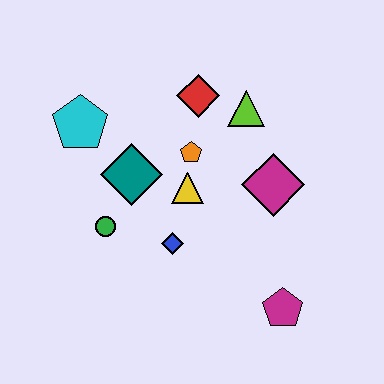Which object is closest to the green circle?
The teal diamond is closest to the green circle.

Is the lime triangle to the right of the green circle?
Yes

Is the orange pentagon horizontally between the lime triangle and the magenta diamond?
No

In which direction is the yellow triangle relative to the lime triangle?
The yellow triangle is below the lime triangle.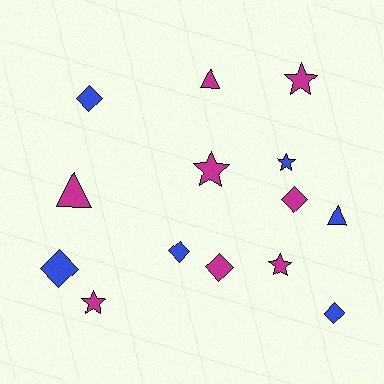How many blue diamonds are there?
There are 4 blue diamonds.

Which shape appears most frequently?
Diamond, with 6 objects.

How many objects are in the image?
There are 14 objects.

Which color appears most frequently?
Magenta, with 8 objects.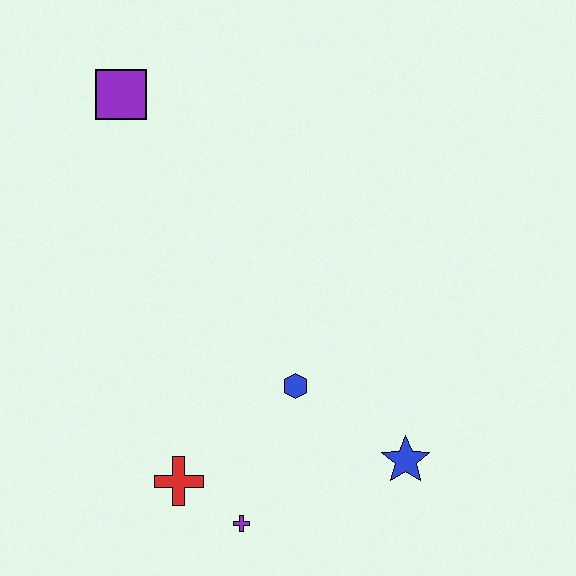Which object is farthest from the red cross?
The purple square is farthest from the red cross.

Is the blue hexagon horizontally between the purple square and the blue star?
Yes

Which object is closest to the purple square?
The blue hexagon is closest to the purple square.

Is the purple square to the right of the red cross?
No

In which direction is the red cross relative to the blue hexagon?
The red cross is to the left of the blue hexagon.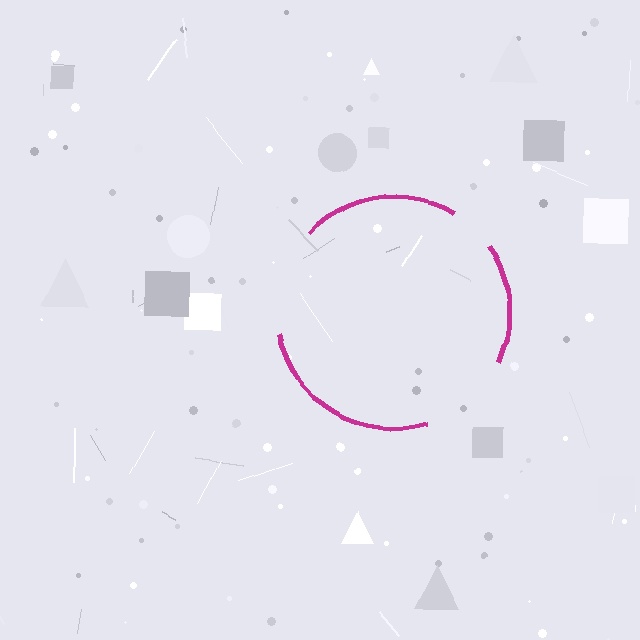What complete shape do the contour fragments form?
The contour fragments form a circle.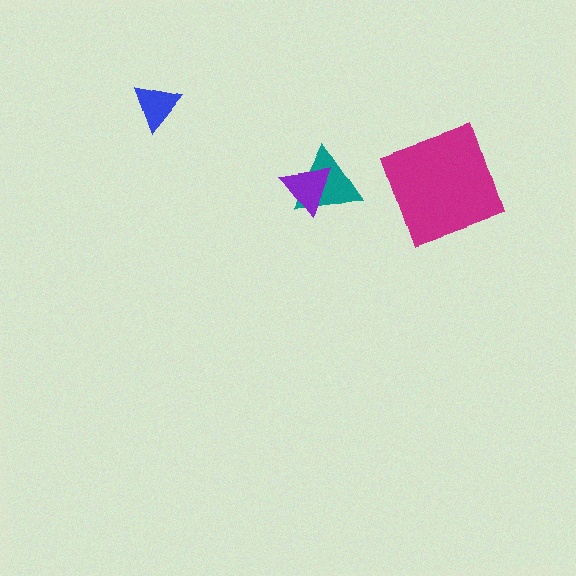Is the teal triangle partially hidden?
Yes, it is partially covered by another shape.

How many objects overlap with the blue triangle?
0 objects overlap with the blue triangle.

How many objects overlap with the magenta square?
0 objects overlap with the magenta square.